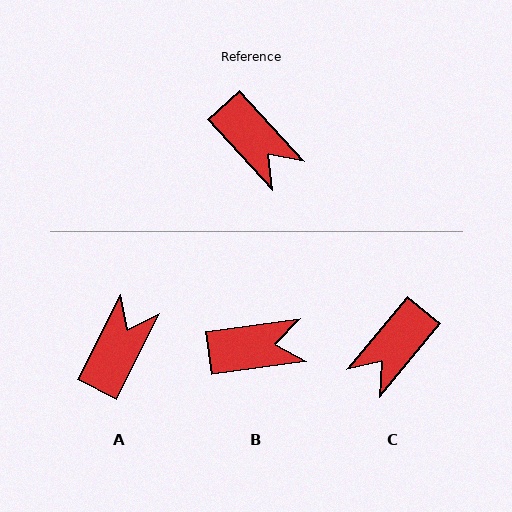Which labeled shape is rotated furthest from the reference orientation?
A, about 111 degrees away.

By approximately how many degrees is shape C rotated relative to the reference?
Approximately 82 degrees clockwise.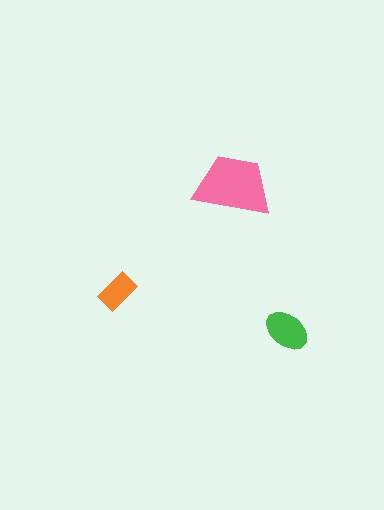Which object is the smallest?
The orange rectangle.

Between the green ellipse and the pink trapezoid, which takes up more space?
The pink trapezoid.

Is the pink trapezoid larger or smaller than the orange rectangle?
Larger.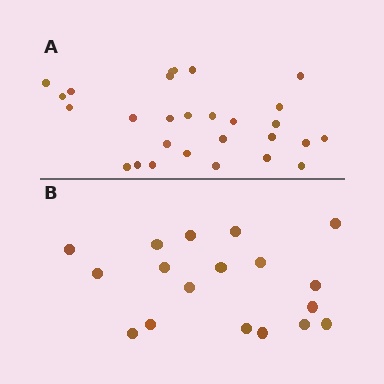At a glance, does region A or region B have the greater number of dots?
Region A (the top region) has more dots.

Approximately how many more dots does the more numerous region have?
Region A has roughly 10 or so more dots than region B.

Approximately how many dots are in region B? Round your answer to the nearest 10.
About 20 dots. (The exact count is 18, which rounds to 20.)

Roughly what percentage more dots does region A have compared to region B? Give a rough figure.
About 55% more.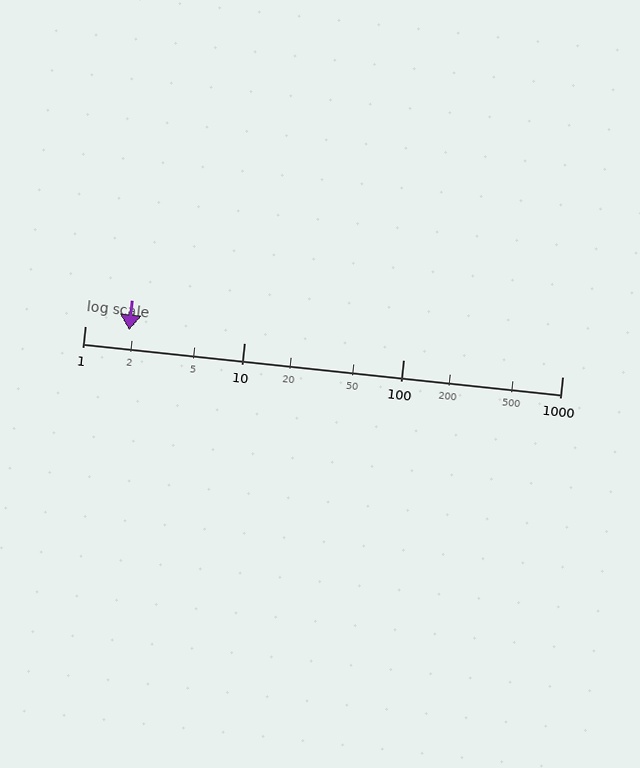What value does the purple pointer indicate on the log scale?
The pointer indicates approximately 1.9.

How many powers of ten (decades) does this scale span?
The scale spans 3 decades, from 1 to 1000.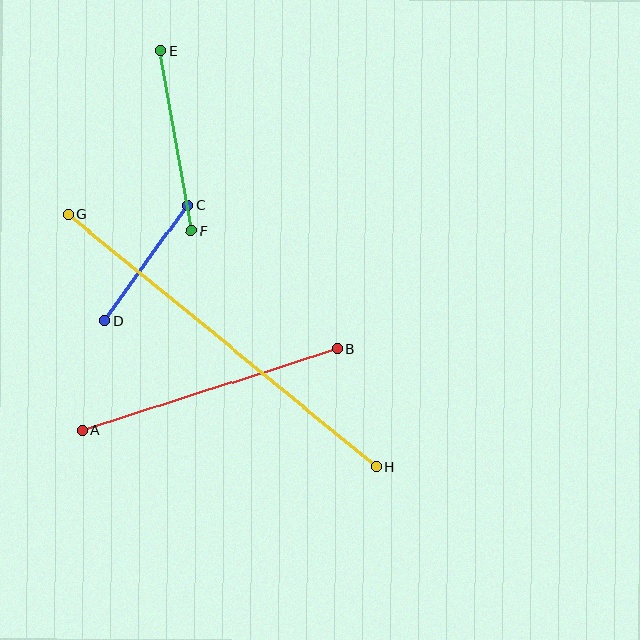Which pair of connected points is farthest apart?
Points G and H are farthest apart.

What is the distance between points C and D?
The distance is approximately 142 pixels.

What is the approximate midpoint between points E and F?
The midpoint is at approximately (176, 141) pixels.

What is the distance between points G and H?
The distance is approximately 399 pixels.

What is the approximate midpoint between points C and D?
The midpoint is at approximately (146, 263) pixels.